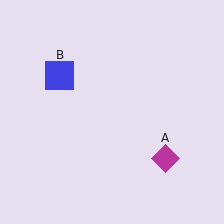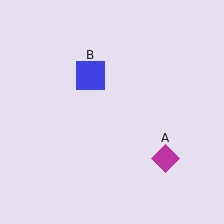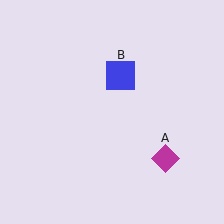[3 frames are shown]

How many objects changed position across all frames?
1 object changed position: blue square (object B).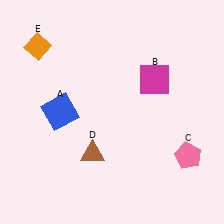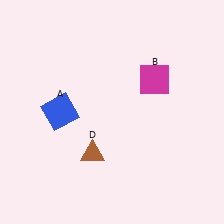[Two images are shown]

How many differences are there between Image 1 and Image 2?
There are 2 differences between the two images.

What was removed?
The pink pentagon (C), the orange diamond (E) were removed in Image 2.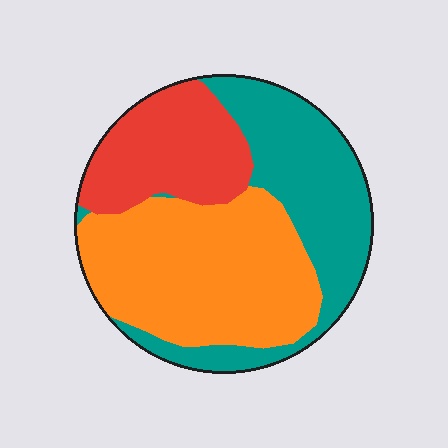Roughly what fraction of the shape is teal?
Teal covers roughly 35% of the shape.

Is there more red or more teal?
Teal.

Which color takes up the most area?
Orange, at roughly 45%.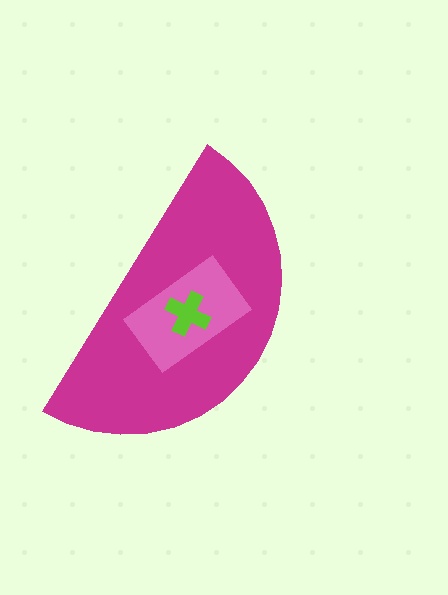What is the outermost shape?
The magenta semicircle.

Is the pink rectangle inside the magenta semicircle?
Yes.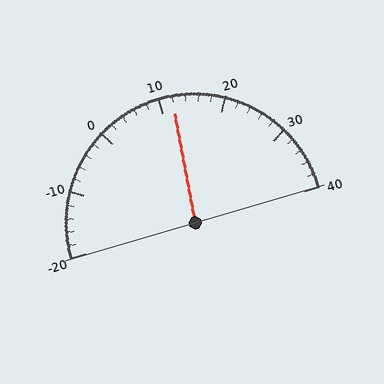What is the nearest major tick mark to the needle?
The nearest major tick mark is 10.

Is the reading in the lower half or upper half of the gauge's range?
The reading is in the upper half of the range (-20 to 40).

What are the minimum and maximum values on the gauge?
The gauge ranges from -20 to 40.